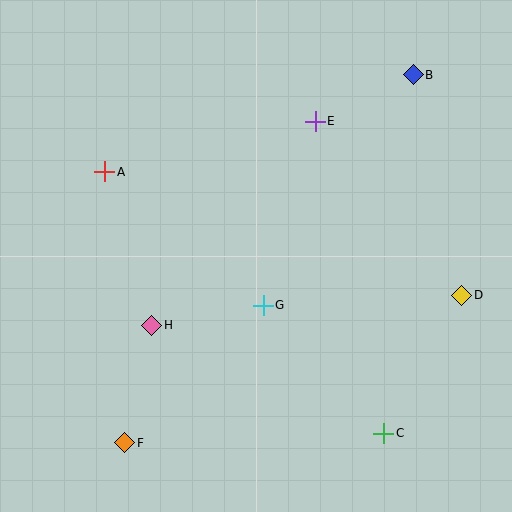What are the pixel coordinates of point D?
Point D is at (462, 295).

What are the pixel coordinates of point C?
Point C is at (384, 433).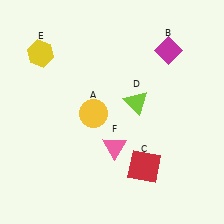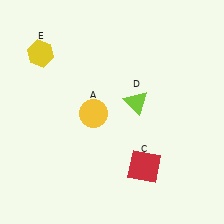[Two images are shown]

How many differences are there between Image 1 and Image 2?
There are 2 differences between the two images.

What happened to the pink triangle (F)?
The pink triangle (F) was removed in Image 2. It was in the bottom-right area of Image 1.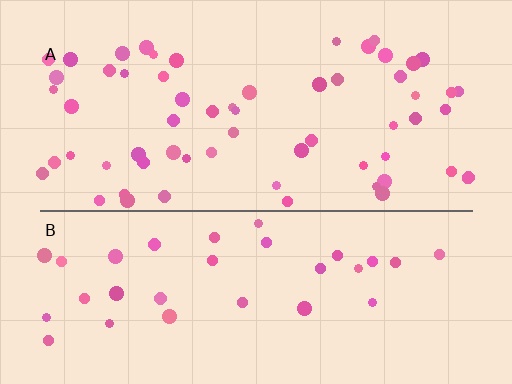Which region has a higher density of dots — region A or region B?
A (the top).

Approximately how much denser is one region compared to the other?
Approximately 1.9× — region A over region B.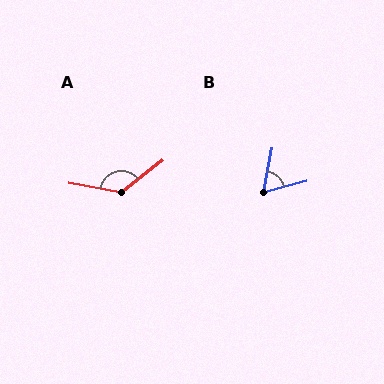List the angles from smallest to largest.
B (65°), A (132°).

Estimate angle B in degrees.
Approximately 65 degrees.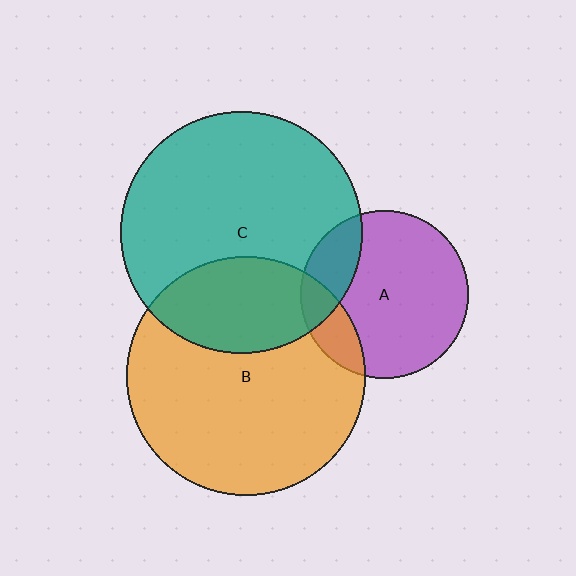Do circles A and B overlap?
Yes.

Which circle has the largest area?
Circle C (teal).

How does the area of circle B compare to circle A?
Approximately 2.0 times.